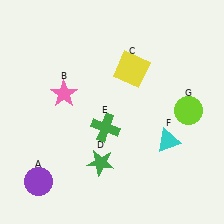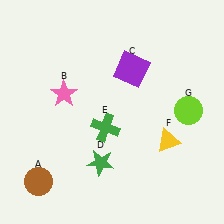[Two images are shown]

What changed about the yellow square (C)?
In Image 1, C is yellow. In Image 2, it changed to purple.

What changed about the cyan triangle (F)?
In Image 1, F is cyan. In Image 2, it changed to yellow.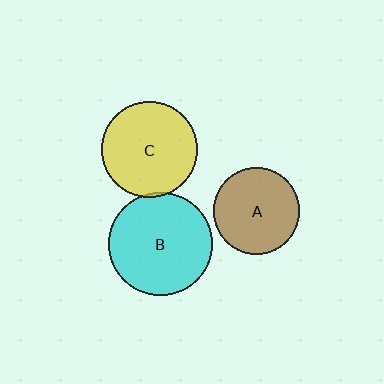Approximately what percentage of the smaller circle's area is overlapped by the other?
Approximately 5%.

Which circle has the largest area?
Circle B (cyan).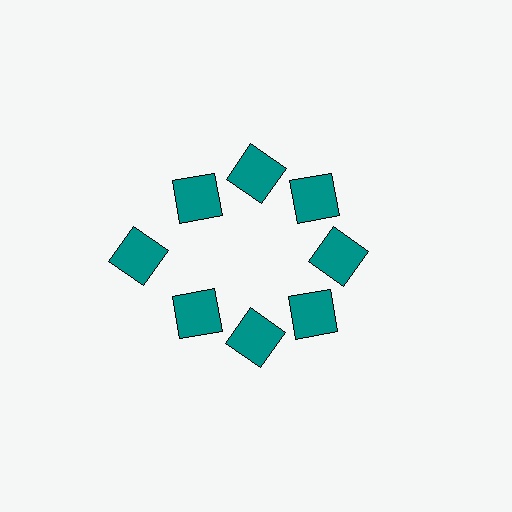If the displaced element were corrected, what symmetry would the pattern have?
It would have 8-fold rotational symmetry — the pattern would map onto itself every 45 degrees.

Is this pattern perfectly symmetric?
No. The 8 teal squares are arranged in a ring, but one element near the 9 o'clock position is pushed outward from the center, breaking the 8-fold rotational symmetry.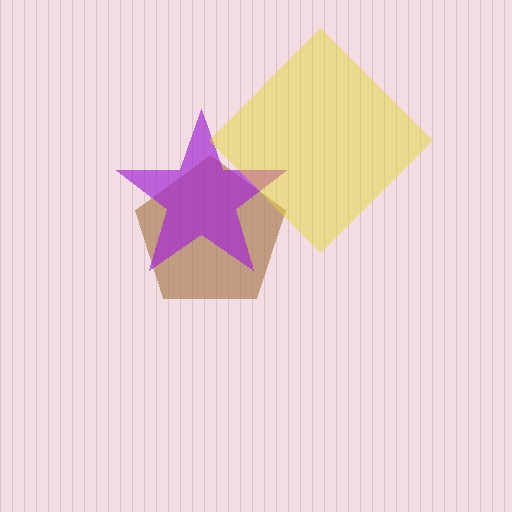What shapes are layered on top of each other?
The layered shapes are: a brown pentagon, a purple star, a yellow diamond.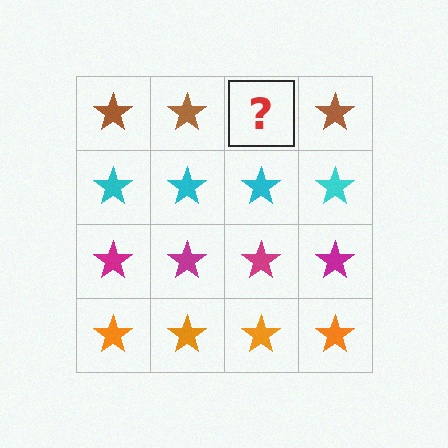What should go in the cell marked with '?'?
The missing cell should contain a brown star.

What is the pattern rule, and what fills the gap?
The rule is that each row has a consistent color. The gap should be filled with a brown star.